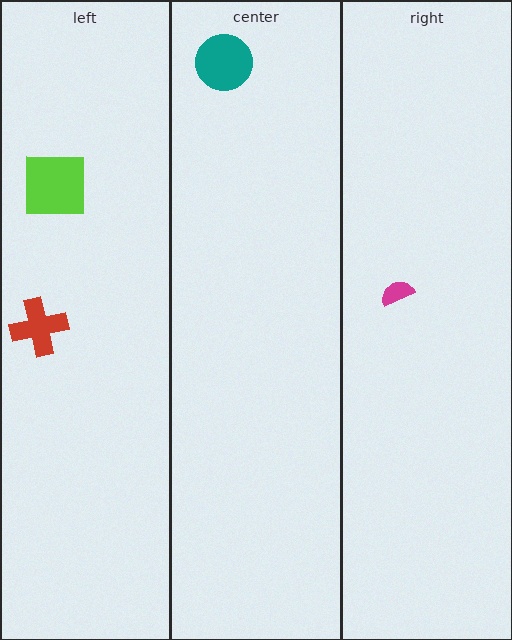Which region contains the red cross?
The left region.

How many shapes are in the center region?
1.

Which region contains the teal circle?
The center region.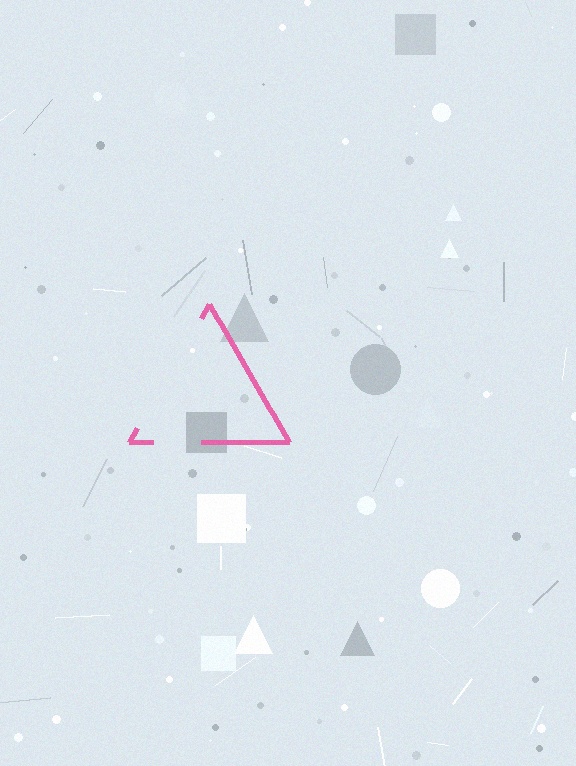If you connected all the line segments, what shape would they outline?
They would outline a triangle.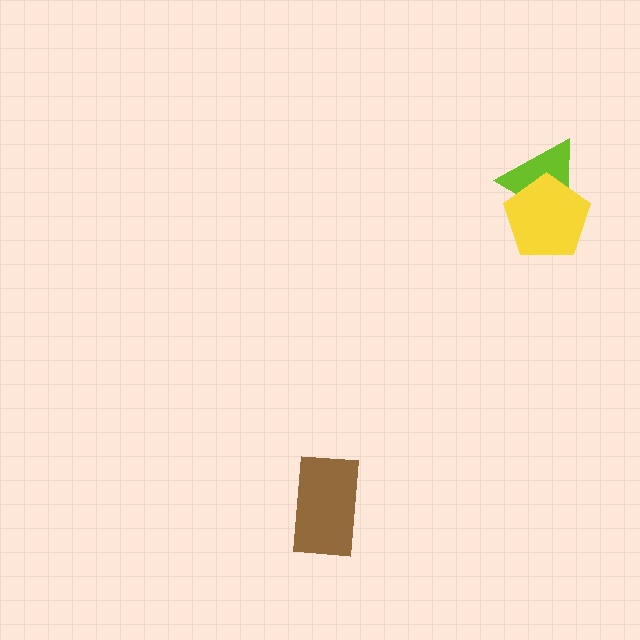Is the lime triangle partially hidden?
Yes, it is partially covered by another shape.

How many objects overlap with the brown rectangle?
0 objects overlap with the brown rectangle.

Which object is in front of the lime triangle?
The yellow pentagon is in front of the lime triangle.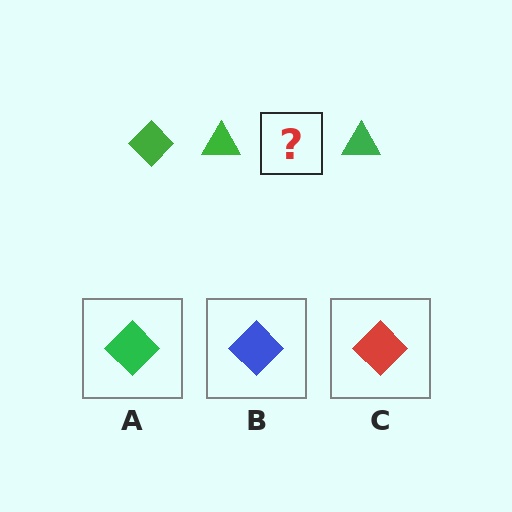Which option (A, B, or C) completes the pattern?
A.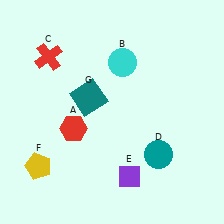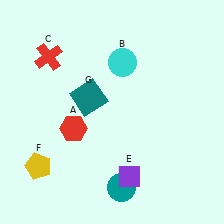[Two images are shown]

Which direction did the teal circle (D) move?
The teal circle (D) moved left.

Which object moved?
The teal circle (D) moved left.